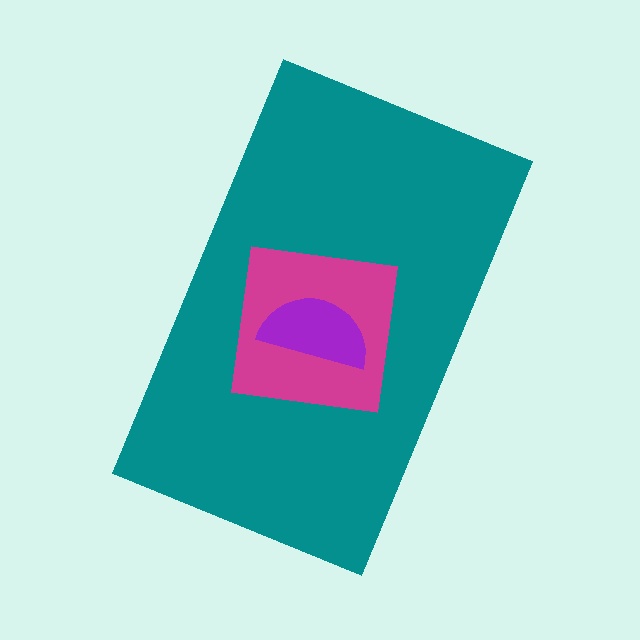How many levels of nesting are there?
3.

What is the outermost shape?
The teal rectangle.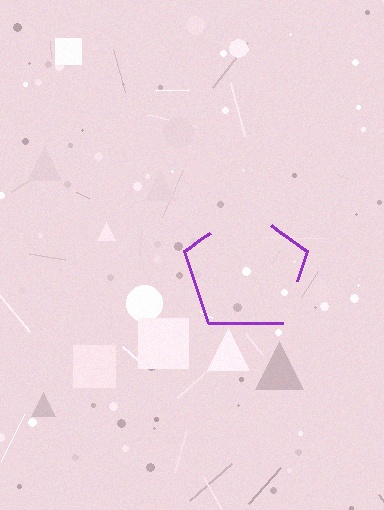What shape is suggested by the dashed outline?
The dashed outline suggests a pentagon.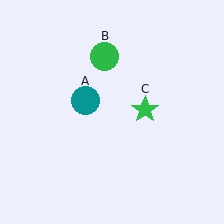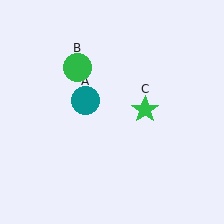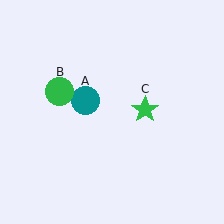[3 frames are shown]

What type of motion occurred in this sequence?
The green circle (object B) rotated counterclockwise around the center of the scene.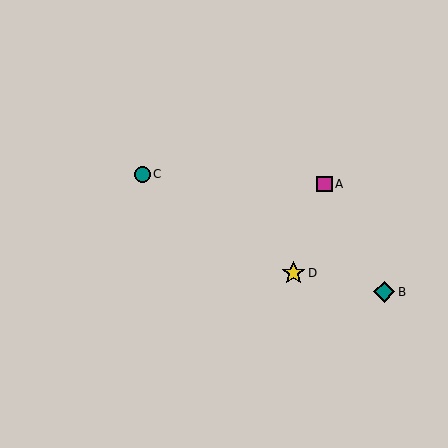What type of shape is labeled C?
Shape C is a teal circle.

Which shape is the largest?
The yellow star (labeled D) is the largest.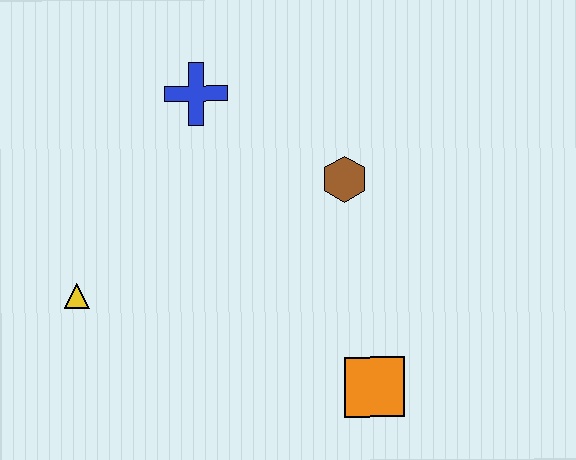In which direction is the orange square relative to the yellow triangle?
The orange square is to the right of the yellow triangle.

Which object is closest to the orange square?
The brown hexagon is closest to the orange square.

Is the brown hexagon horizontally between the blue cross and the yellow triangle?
No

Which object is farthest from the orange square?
The blue cross is farthest from the orange square.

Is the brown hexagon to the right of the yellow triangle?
Yes